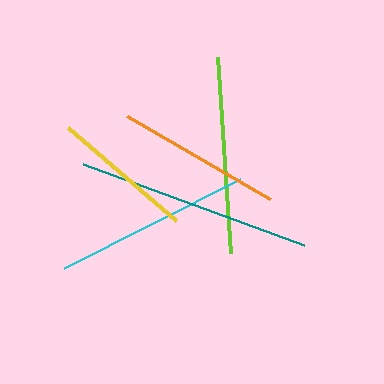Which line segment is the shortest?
The yellow line is the shortest at approximately 143 pixels.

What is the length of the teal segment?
The teal segment is approximately 236 pixels long.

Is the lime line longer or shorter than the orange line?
The lime line is longer than the orange line.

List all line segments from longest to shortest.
From longest to shortest: teal, cyan, lime, orange, yellow.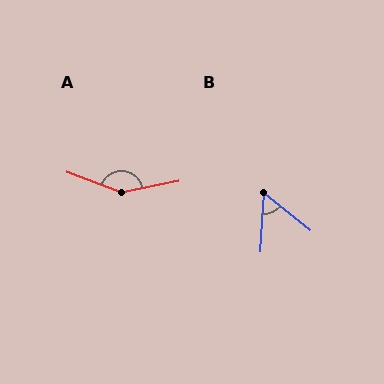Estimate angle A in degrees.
Approximately 148 degrees.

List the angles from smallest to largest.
B (55°), A (148°).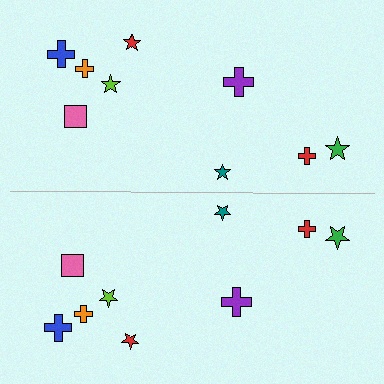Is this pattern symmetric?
Yes, this pattern has bilateral (reflection) symmetry.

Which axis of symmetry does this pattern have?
The pattern has a horizontal axis of symmetry running through the center of the image.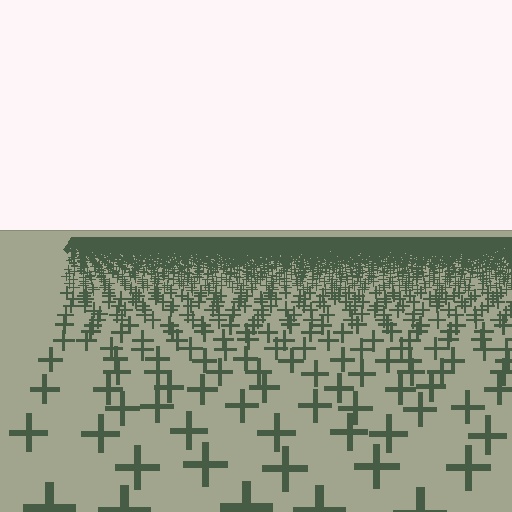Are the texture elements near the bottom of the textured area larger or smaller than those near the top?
Larger. Near the bottom, elements are closer to the viewer and appear at a bigger on-screen size.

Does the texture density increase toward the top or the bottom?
Density increases toward the top.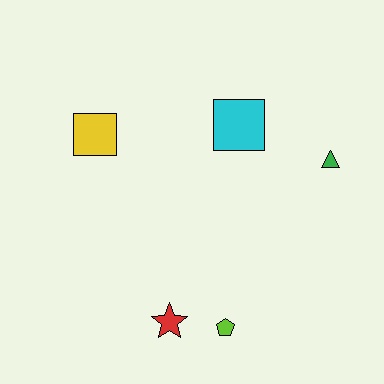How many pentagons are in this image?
There is 1 pentagon.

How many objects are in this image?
There are 5 objects.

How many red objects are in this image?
There is 1 red object.